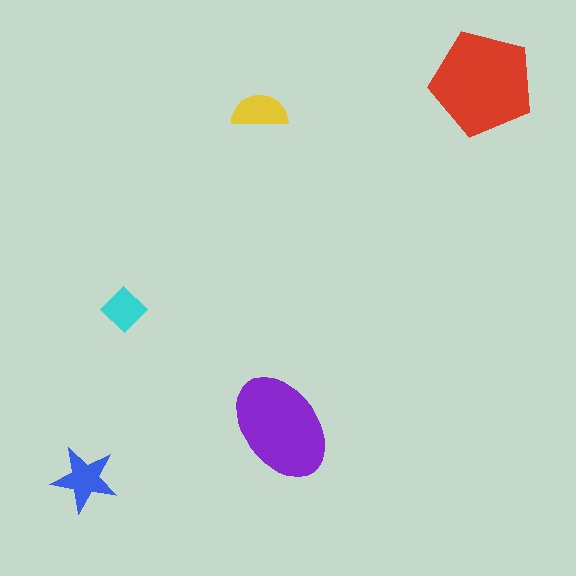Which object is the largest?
The red pentagon.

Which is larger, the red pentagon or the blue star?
The red pentagon.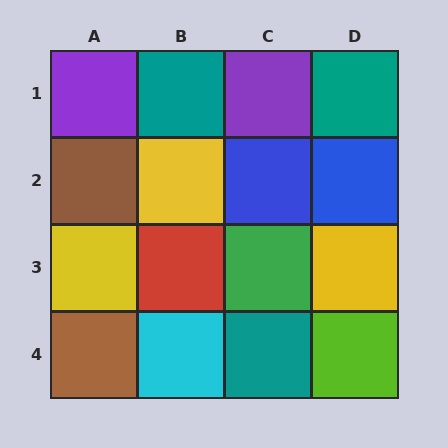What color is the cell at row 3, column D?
Yellow.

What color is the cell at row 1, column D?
Teal.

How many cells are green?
1 cell is green.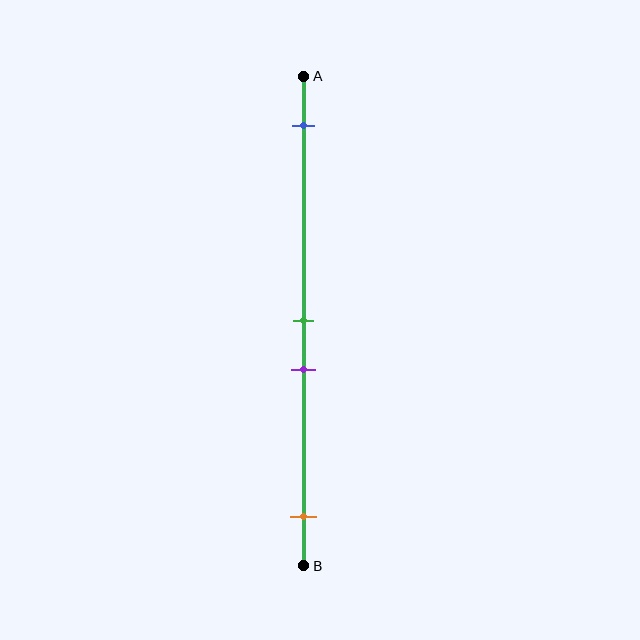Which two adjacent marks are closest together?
The green and purple marks are the closest adjacent pair.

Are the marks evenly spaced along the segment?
No, the marks are not evenly spaced.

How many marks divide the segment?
There are 4 marks dividing the segment.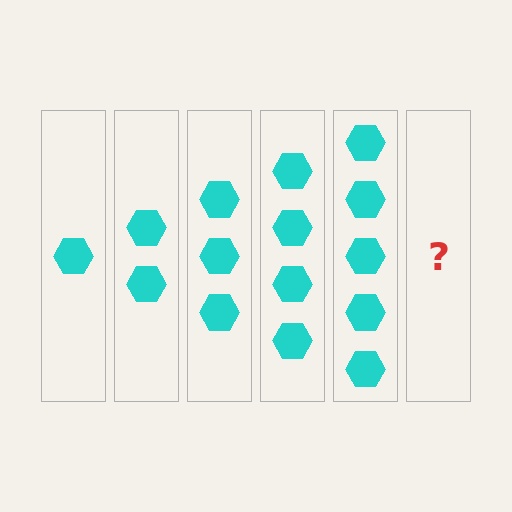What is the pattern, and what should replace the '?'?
The pattern is that each step adds one more hexagon. The '?' should be 6 hexagons.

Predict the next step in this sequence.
The next step is 6 hexagons.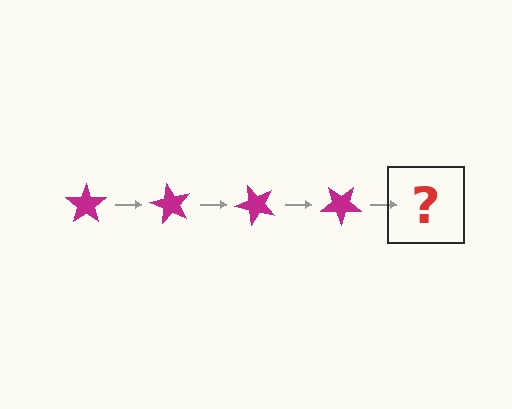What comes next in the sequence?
The next element should be a magenta star rotated 240 degrees.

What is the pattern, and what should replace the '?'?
The pattern is that the star rotates 60 degrees each step. The '?' should be a magenta star rotated 240 degrees.